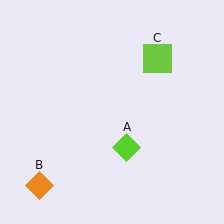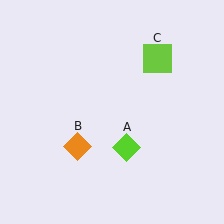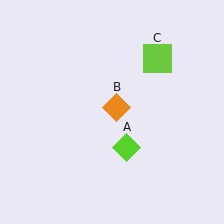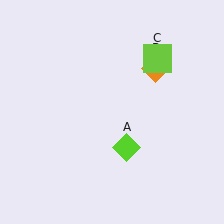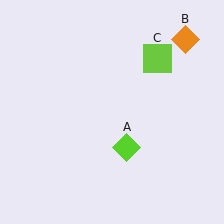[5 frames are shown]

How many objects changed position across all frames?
1 object changed position: orange diamond (object B).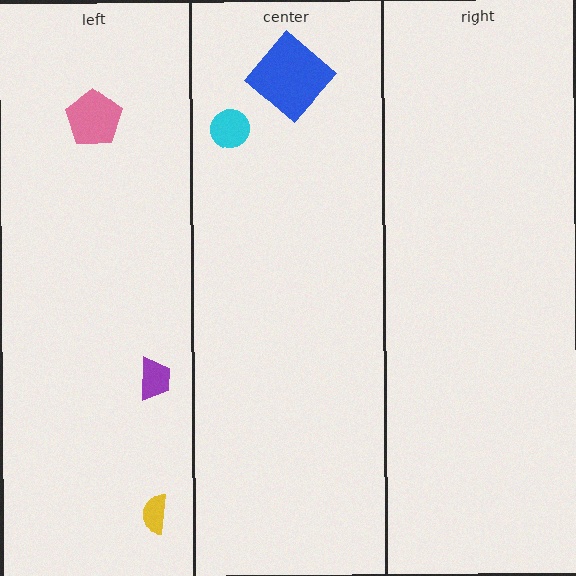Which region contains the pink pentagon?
The left region.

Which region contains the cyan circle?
The center region.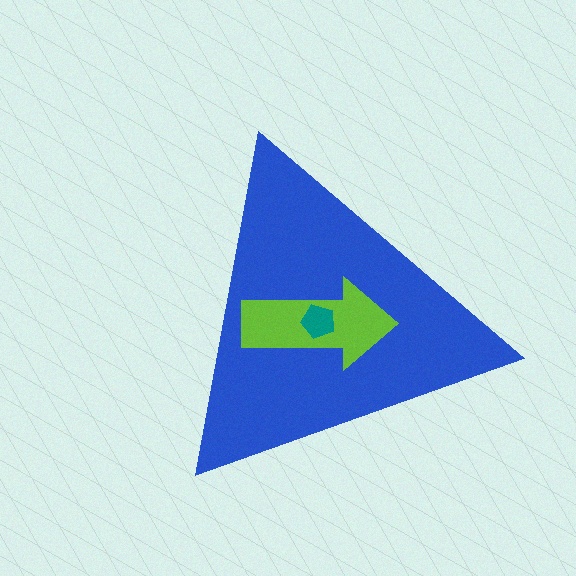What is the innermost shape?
The teal pentagon.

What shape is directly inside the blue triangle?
The lime arrow.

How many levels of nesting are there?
3.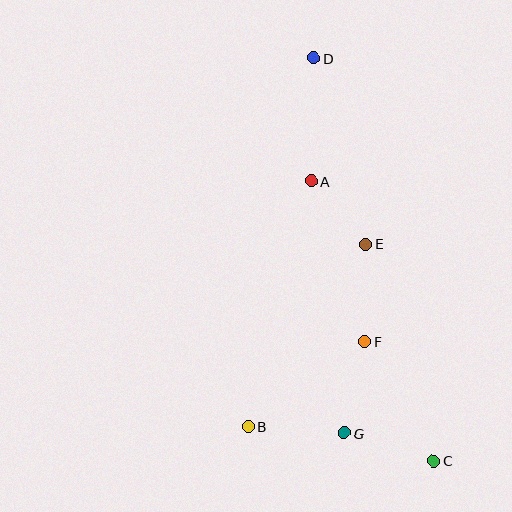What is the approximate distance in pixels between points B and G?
The distance between B and G is approximately 97 pixels.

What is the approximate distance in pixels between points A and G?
The distance between A and G is approximately 254 pixels.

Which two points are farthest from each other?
Points C and D are farthest from each other.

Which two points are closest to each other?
Points A and E are closest to each other.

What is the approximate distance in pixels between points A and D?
The distance between A and D is approximately 123 pixels.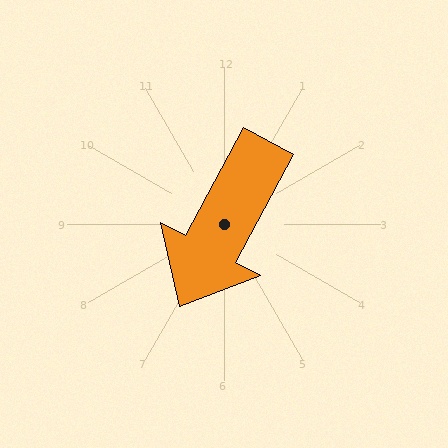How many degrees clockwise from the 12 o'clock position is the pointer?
Approximately 208 degrees.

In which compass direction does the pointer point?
Southwest.